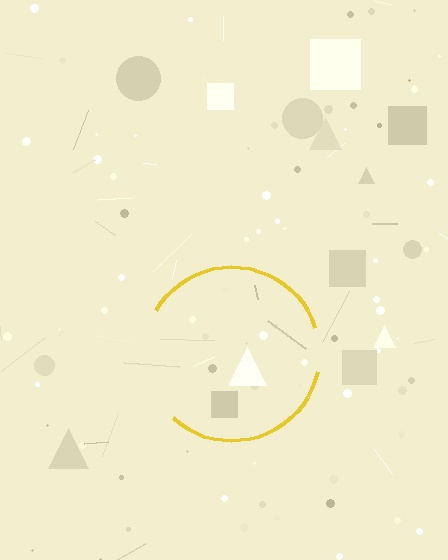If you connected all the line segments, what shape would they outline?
They would outline a circle.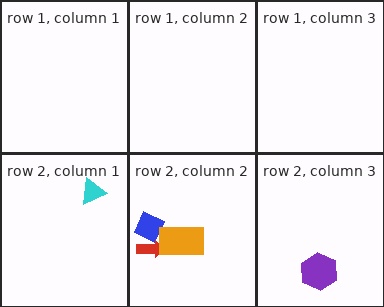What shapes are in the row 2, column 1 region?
The cyan triangle.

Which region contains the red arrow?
The row 2, column 2 region.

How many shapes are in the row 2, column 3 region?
1.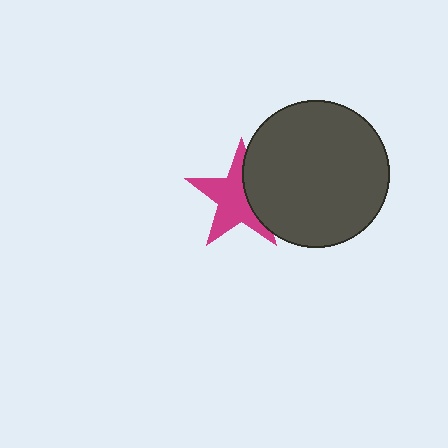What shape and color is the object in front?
The object in front is a dark gray circle.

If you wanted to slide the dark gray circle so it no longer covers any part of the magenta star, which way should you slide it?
Slide it right — that is the most direct way to separate the two shapes.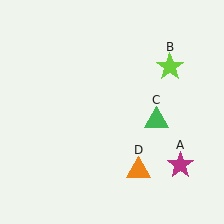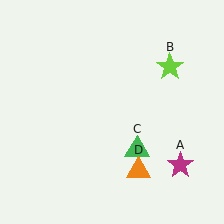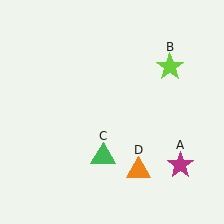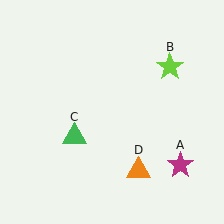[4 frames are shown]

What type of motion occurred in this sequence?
The green triangle (object C) rotated clockwise around the center of the scene.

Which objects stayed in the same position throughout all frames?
Magenta star (object A) and lime star (object B) and orange triangle (object D) remained stationary.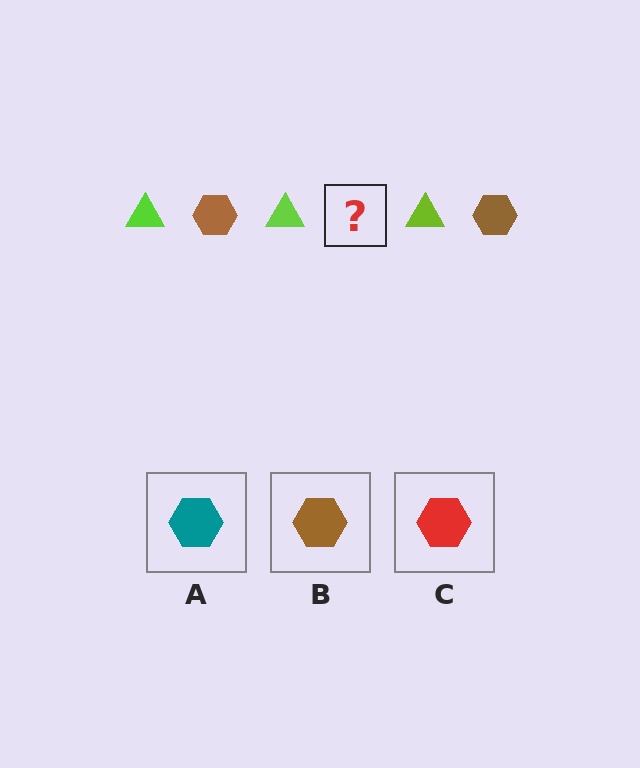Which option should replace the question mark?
Option B.